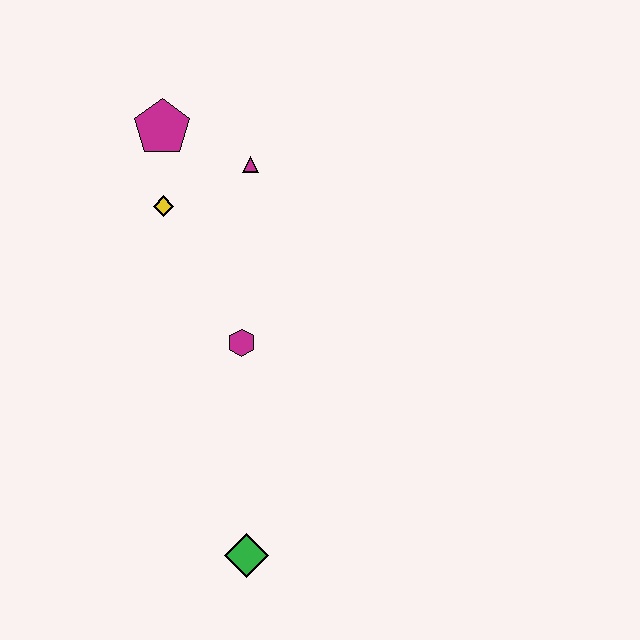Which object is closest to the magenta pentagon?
The yellow diamond is closest to the magenta pentagon.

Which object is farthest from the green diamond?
The magenta pentagon is farthest from the green diamond.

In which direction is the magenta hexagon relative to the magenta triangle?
The magenta hexagon is below the magenta triangle.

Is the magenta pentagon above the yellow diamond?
Yes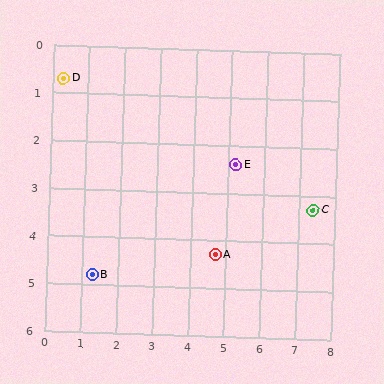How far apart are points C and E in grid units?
Points C and E are about 2.4 grid units apart.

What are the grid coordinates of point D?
Point D is at approximately (0.3, 0.7).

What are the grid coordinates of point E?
Point E is at approximately (5.2, 2.4).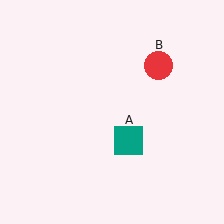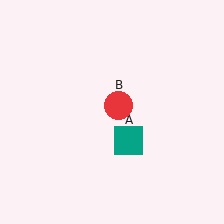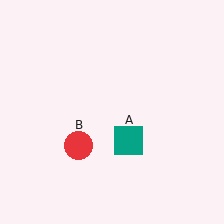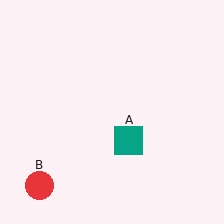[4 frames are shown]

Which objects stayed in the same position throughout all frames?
Teal square (object A) remained stationary.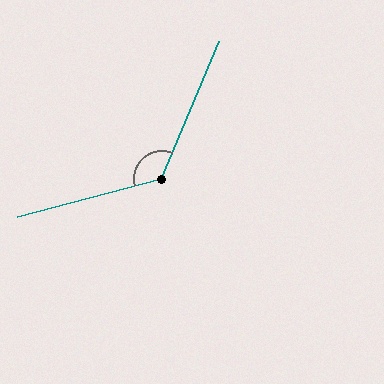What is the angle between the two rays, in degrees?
Approximately 127 degrees.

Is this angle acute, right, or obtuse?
It is obtuse.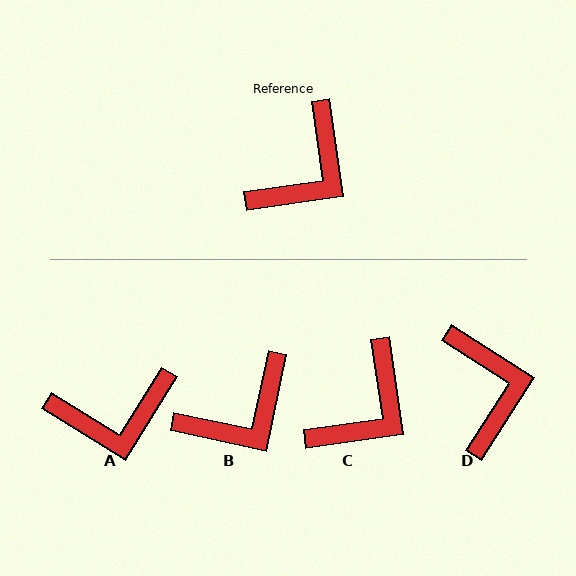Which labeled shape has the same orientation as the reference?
C.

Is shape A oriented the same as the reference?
No, it is off by about 40 degrees.